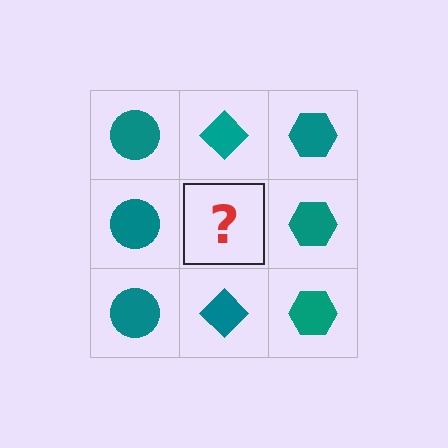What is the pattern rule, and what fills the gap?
The rule is that each column has a consistent shape. The gap should be filled with a teal diamond.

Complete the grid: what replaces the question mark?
The question mark should be replaced with a teal diamond.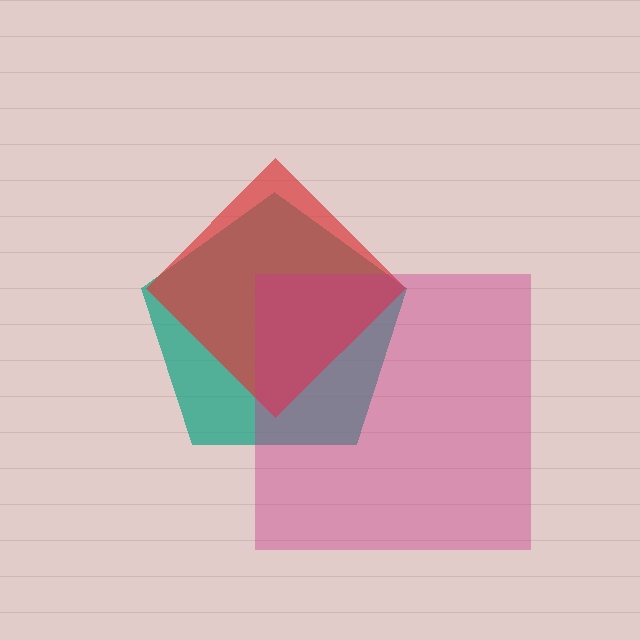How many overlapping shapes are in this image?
There are 3 overlapping shapes in the image.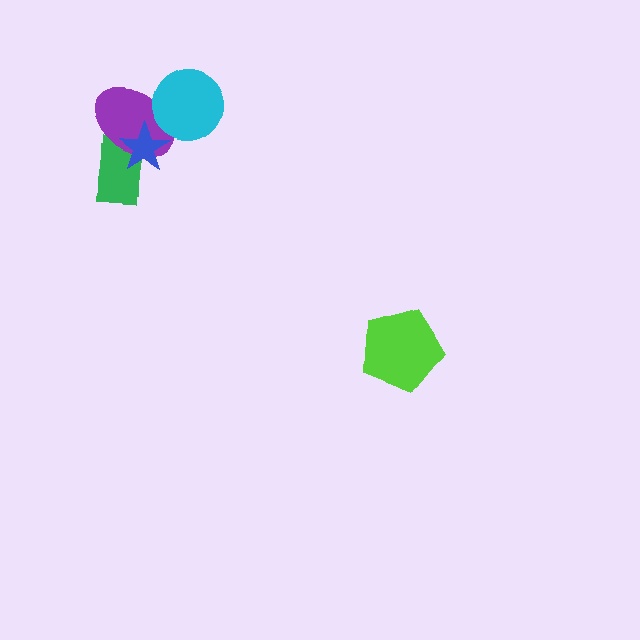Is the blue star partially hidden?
No, no other shape covers it.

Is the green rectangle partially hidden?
Yes, it is partially covered by another shape.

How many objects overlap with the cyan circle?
1 object overlaps with the cyan circle.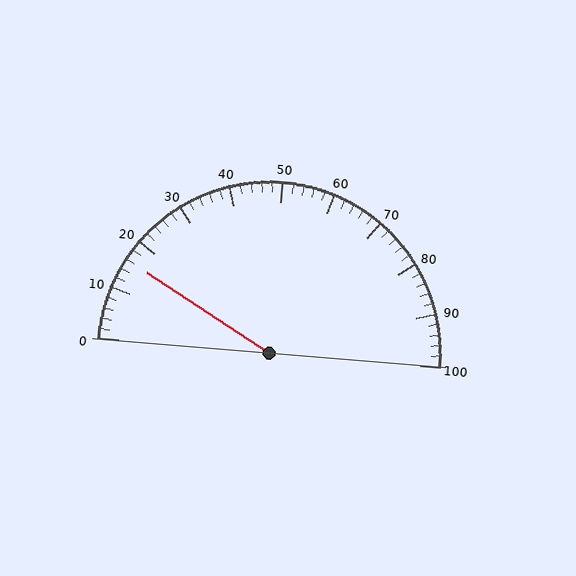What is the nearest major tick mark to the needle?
The nearest major tick mark is 20.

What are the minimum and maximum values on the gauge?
The gauge ranges from 0 to 100.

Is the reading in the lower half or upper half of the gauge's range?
The reading is in the lower half of the range (0 to 100).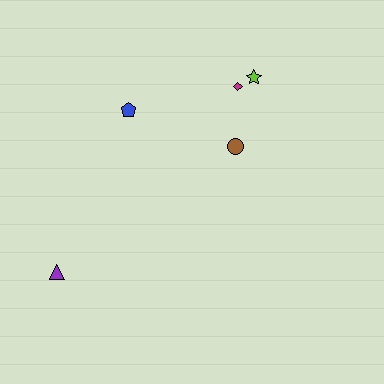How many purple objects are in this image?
There is 1 purple object.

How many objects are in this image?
There are 5 objects.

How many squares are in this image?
There are no squares.